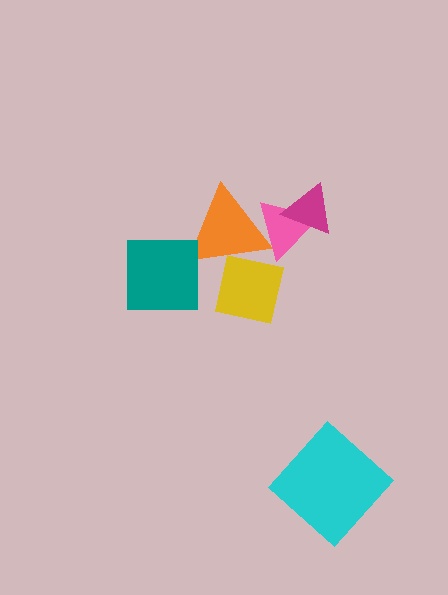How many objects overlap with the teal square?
0 objects overlap with the teal square.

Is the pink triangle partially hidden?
Yes, it is partially covered by another shape.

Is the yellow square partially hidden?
Yes, it is partially covered by another shape.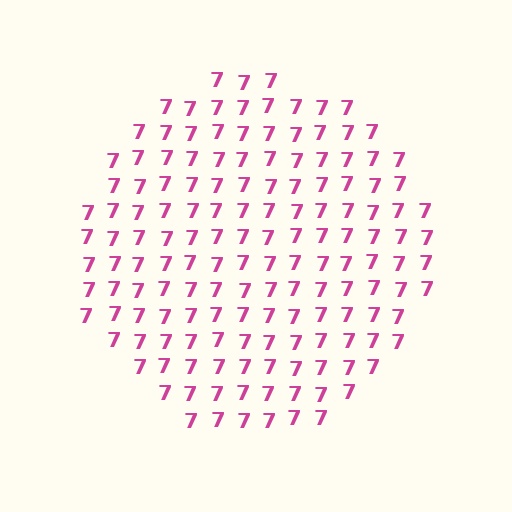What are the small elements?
The small elements are digit 7's.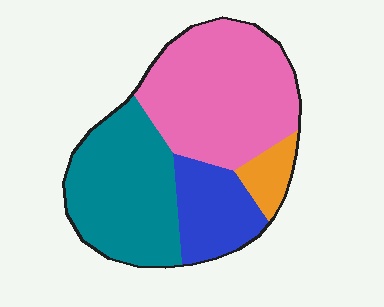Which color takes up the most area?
Pink, at roughly 40%.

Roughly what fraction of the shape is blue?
Blue covers 17% of the shape.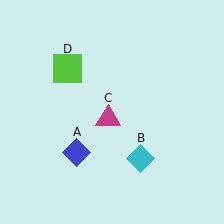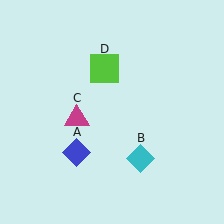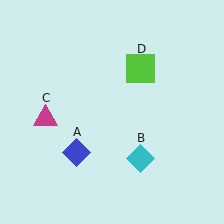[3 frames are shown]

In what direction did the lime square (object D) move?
The lime square (object D) moved right.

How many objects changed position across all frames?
2 objects changed position: magenta triangle (object C), lime square (object D).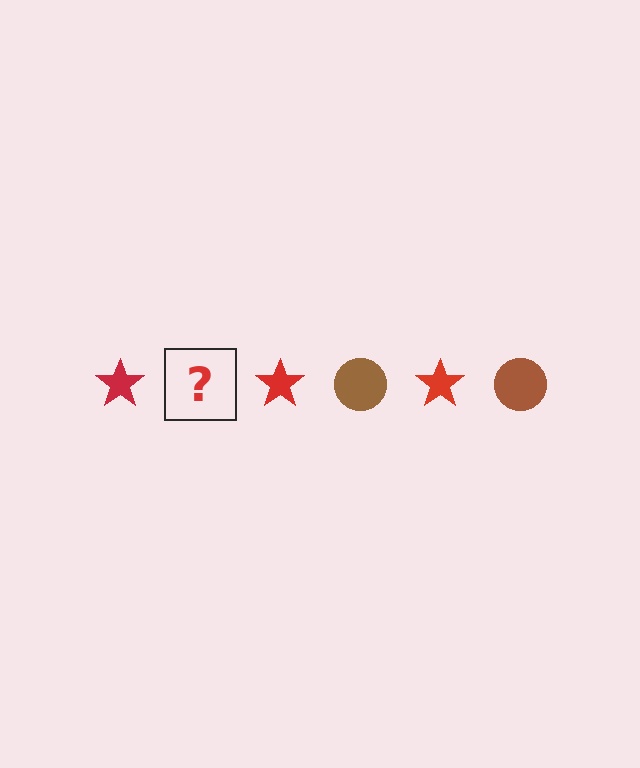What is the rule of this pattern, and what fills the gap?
The rule is that the pattern alternates between red star and brown circle. The gap should be filled with a brown circle.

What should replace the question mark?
The question mark should be replaced with a brown circle.